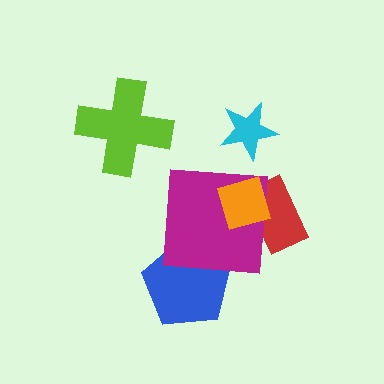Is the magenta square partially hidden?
Yes, it is partially covered by another shape.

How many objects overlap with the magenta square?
3 objects overlap with the magenta square.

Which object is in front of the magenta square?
The orange diamond is in front of the magenta square.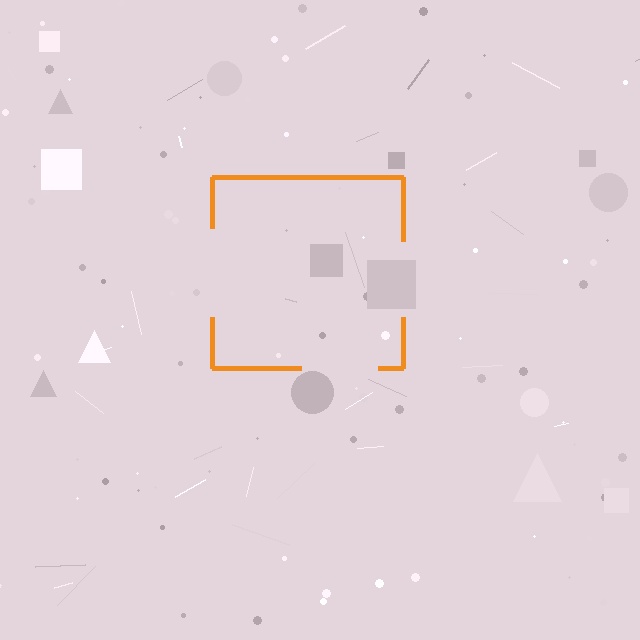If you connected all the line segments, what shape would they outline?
They would outline a square.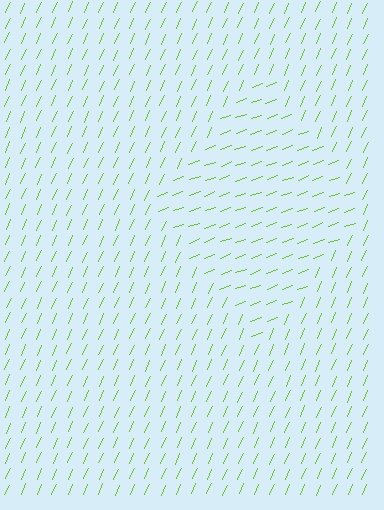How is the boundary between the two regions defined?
The boundary is defined purely by a change in line orientation (approximately 45 degrees difference). All lines are the same color and thickness.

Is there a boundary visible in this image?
Yes, there is a texture boundary formed by a change in line orientation.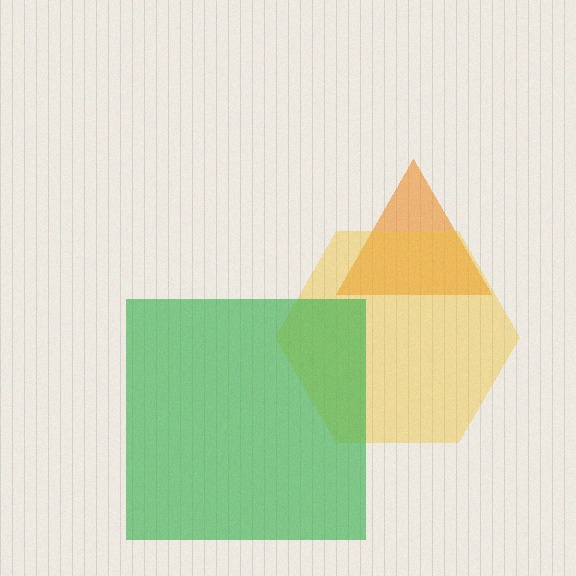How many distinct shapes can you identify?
There are 3 distinct shapes: an orange triangle, a yellow hexagon, a green square.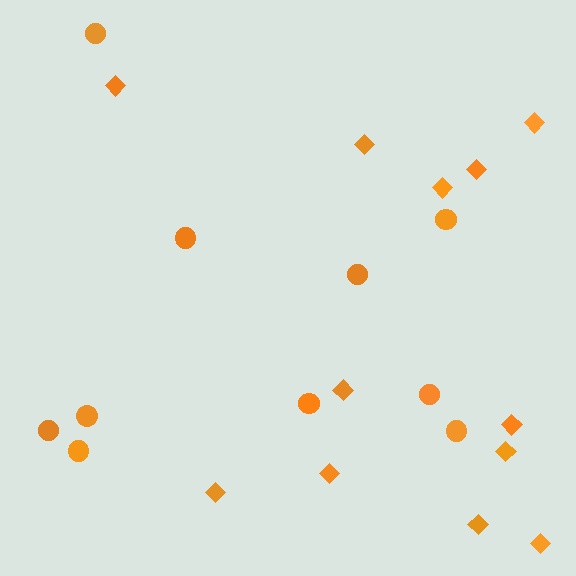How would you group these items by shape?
There are 2 groups: one group of diamonds (12) and one group of circles (10).